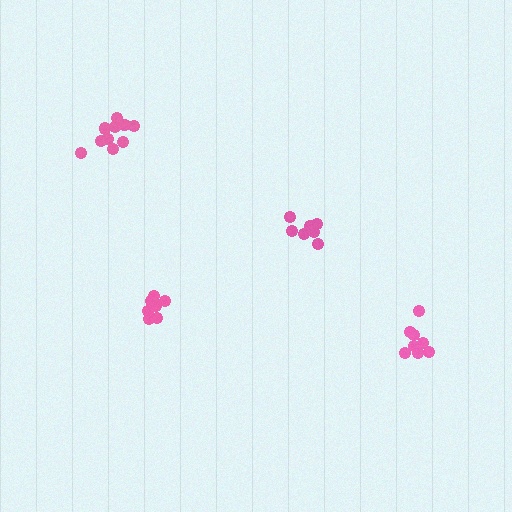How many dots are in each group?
Group 1: 7 dots, Group 2: 8 dots, Group 3: 10 dots, Group 4: 9 dots (34 total).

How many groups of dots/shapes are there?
There are 4 groups.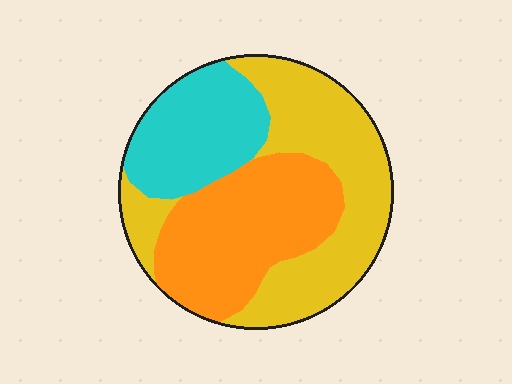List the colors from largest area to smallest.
From largest to smallest: yellow, orange, cyan.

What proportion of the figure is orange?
Orange takes up about one third (1/3) of the figure.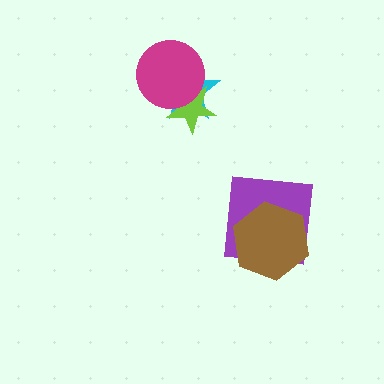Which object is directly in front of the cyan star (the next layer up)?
The lime star is directly in front of the cyan star.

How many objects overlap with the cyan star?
2 objects overlap with the cyan star.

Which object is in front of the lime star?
The magenta circle is in front of the lime star.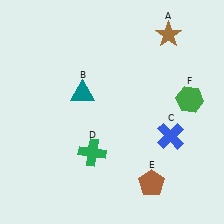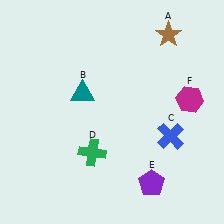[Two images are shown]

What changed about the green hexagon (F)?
In Image 1, F is green. In Image 2, it changed to magenta.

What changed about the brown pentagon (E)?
In Image 1, E is brown. In Image 2, it changed to purple.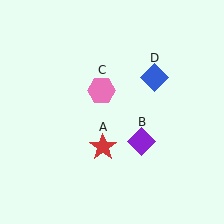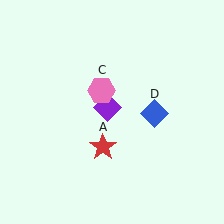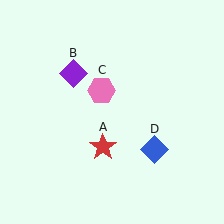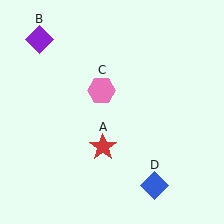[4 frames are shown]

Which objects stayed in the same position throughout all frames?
Red star (object A) and pink hexagon (object C) remained stationary.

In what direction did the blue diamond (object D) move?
The blue diamond (object D) moved down.